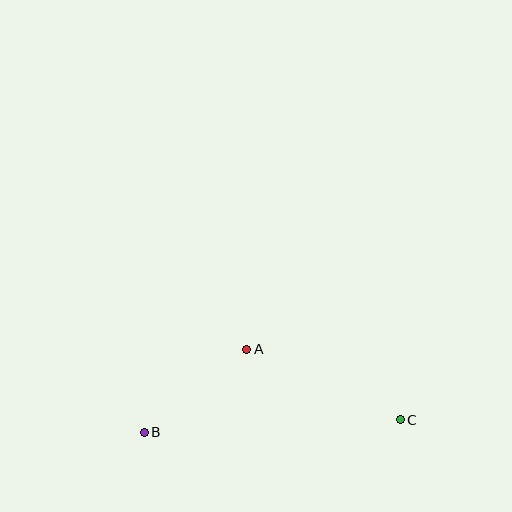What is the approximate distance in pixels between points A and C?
The distance between A and C is approximately 169 pixels.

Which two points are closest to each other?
Points A and B are closest to each other.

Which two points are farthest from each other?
Points B and C are farthest from each other.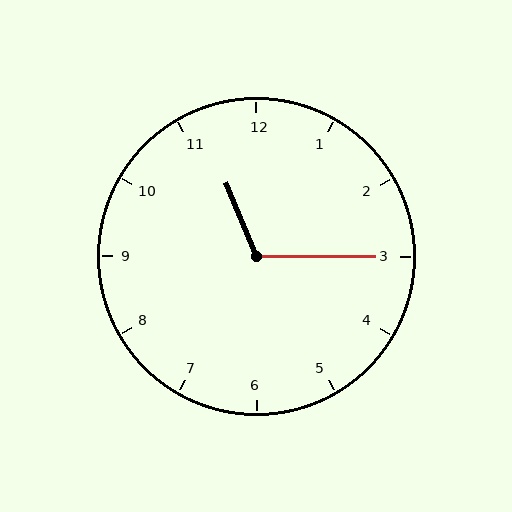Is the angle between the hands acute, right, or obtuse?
It is obtuse.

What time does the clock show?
11:15.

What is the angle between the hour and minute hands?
Approximately 112 degrees.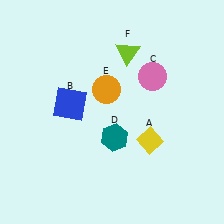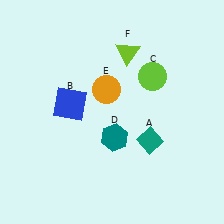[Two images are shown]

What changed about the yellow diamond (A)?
In Image 1, A is yellow. In Image 2, it changed to teal.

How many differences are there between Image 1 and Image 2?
There are 2 differences between the two images.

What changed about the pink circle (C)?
In Image 1, C is pink. In Image 2, it changed to lime.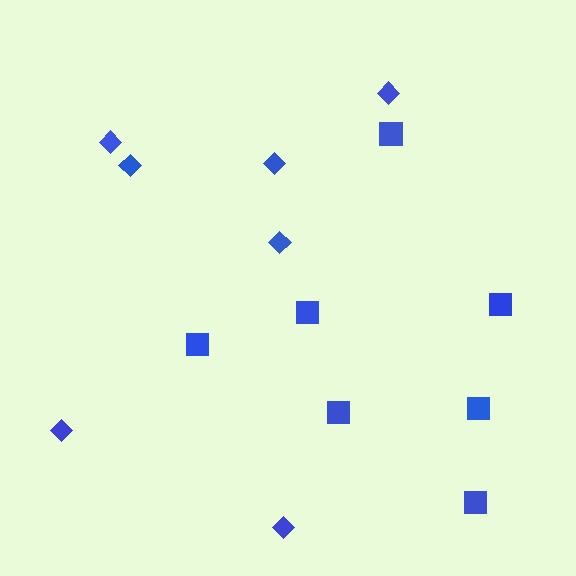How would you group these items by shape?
There are 2 groups: one group of diamonds (7) and one group of squares (7).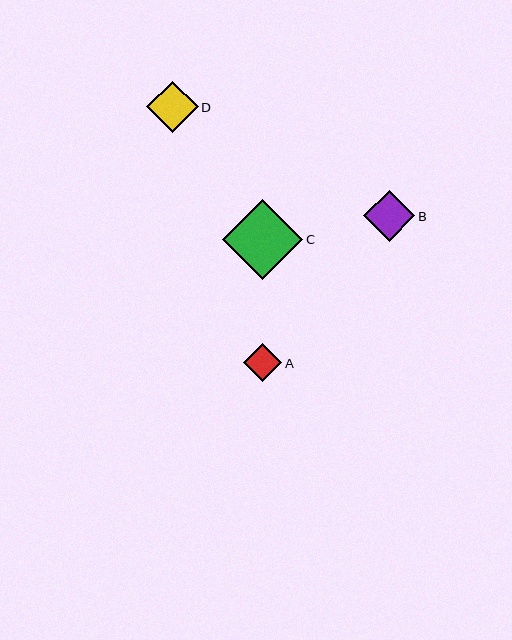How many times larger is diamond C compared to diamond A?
Diamond C is approximately 2.1 times the size of diamond A.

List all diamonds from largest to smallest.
From largest to smallest: C, D, B, A.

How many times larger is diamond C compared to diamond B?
Diamond C is approximately 1.6 times the size of diamond B.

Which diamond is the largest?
Diamond C is the largest with a size of approximately 80 pixels.